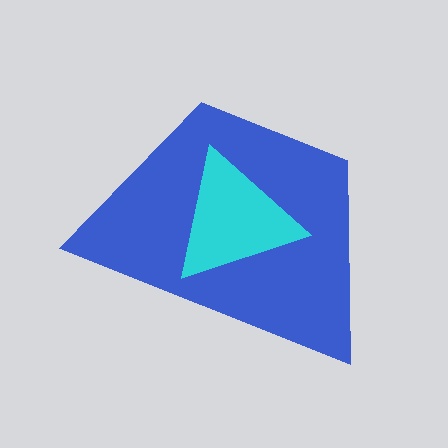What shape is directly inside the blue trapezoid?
The cyan triangle.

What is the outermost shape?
The blue trapezoid.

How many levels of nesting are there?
2.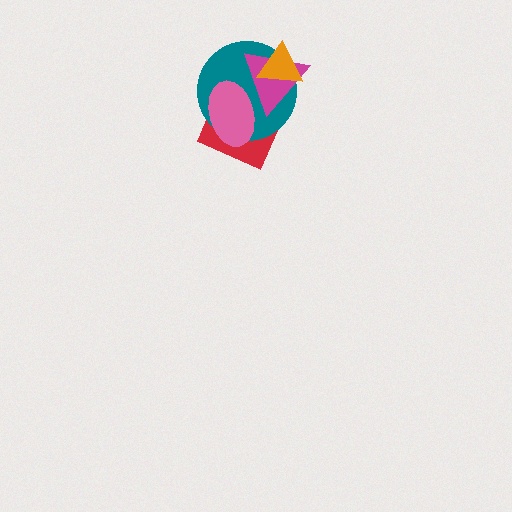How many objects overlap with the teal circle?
4 objects overlap with the teal circle.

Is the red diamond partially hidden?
Yes, it is partially covered by another shape.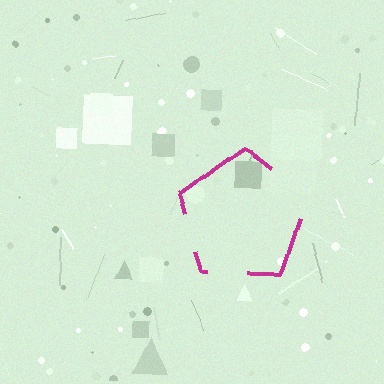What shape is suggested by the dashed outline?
The dashed outline suggests a pentagon.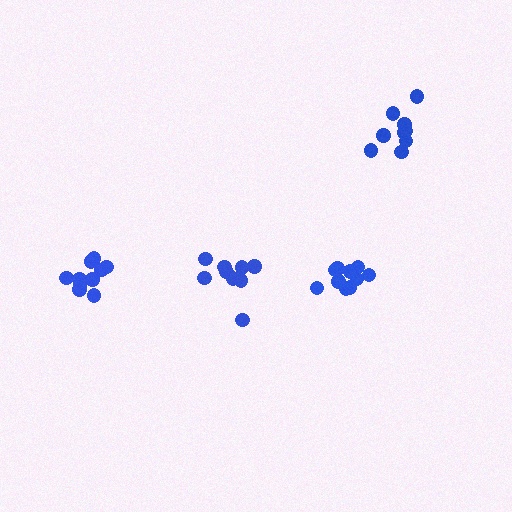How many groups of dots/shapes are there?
There are 4 groups.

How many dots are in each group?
Group 1: 10 dots, Group 2: 9 dots, Group 3: 10 dots, Group 4: 9 dots (38 total).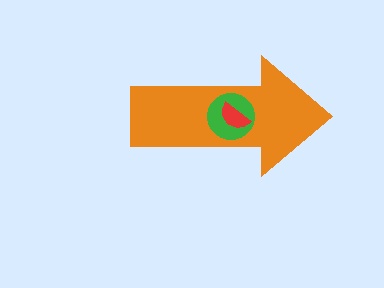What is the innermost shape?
The red semicircle.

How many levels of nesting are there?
3.